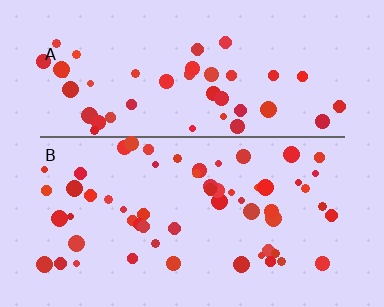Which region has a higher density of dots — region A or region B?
B (the bottom).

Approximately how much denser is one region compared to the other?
Approximately 1.2× — region B over region A.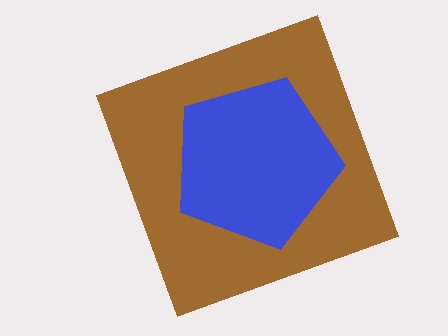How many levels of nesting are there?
2.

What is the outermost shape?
The brown square.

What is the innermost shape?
The blue pentagon.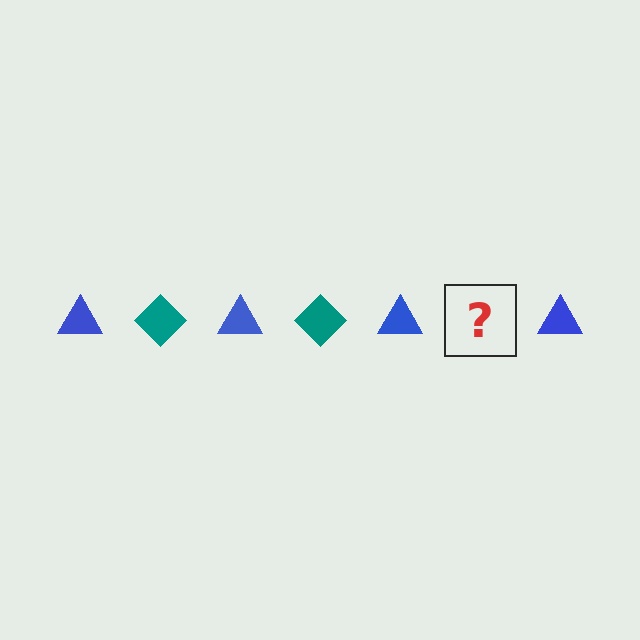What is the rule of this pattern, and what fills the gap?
The rule is that the pattern alternates between blue triangle and teal diamond. The gap should be filled with a teal diamond.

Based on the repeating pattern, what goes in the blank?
The blank should be a teal diamond.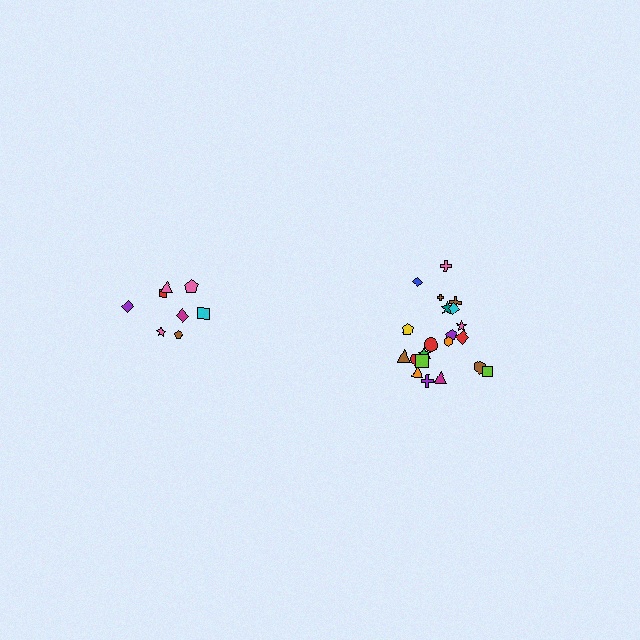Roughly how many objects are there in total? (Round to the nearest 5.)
Roughly 30 objects in total.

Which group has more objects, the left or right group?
The right group.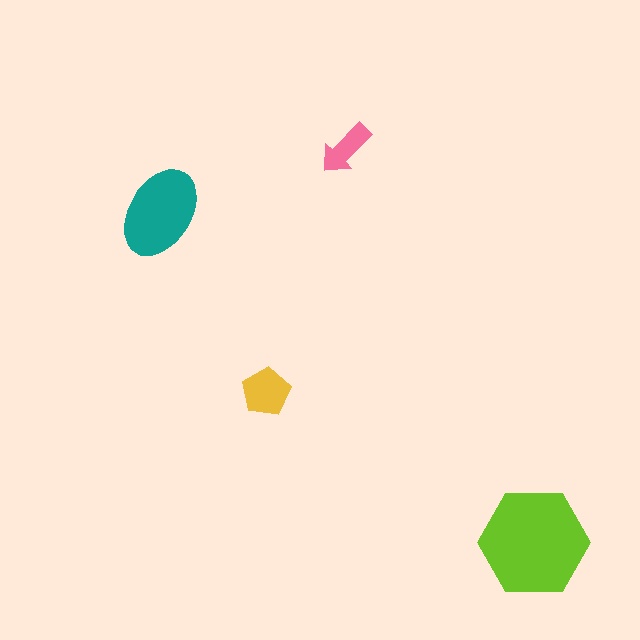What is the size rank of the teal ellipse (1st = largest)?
2nd.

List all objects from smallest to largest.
The pink arrow, the yellow pentagon, the teal ellipse, the lime hexagon.